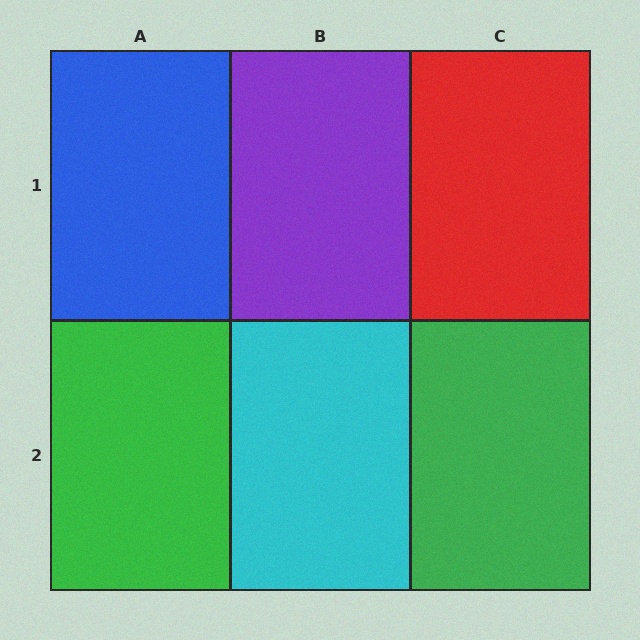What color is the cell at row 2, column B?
Cyan.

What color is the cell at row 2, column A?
Green.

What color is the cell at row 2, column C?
Green.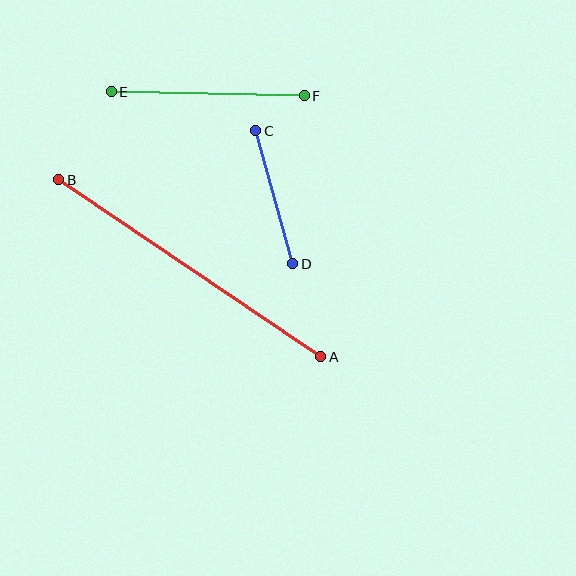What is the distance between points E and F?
The distance is approximately 193 pixels.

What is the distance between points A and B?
The distance is approximately 316 pixels.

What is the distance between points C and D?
The distance is approximately 138 pixels.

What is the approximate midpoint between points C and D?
The midpoint is at approximately (274, 197) pixels.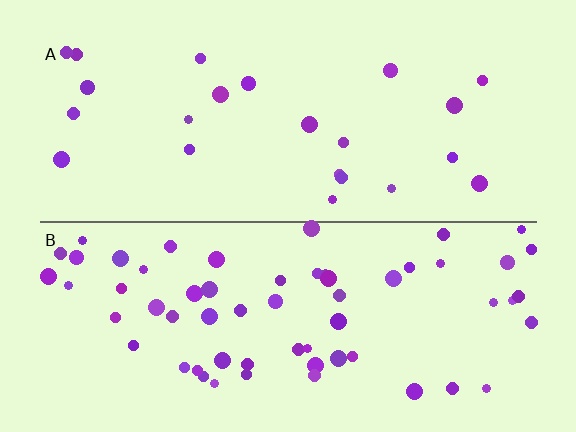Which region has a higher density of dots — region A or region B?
B (the bottom).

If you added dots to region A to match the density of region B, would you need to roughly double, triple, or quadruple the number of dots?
Approximately triple.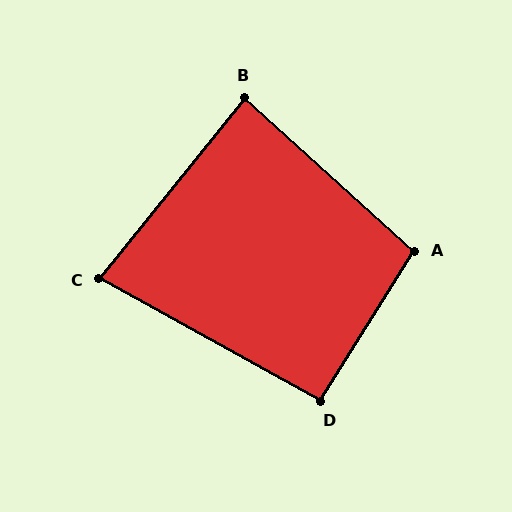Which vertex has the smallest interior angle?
C, at approximately 80 degrees.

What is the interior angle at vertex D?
Approximately 93 degrees (approximately right).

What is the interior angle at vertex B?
Approximately 87 degrees (approximately right).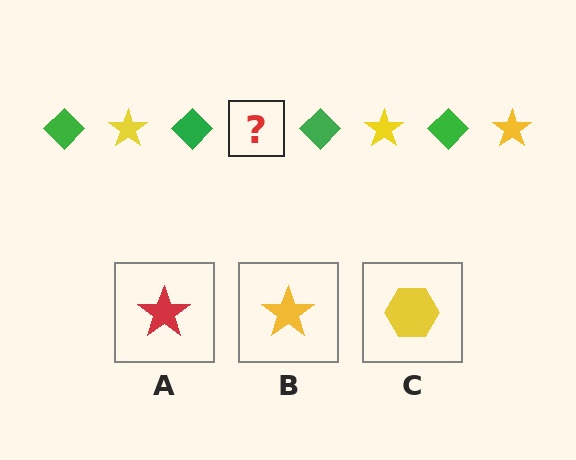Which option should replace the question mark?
Option B.